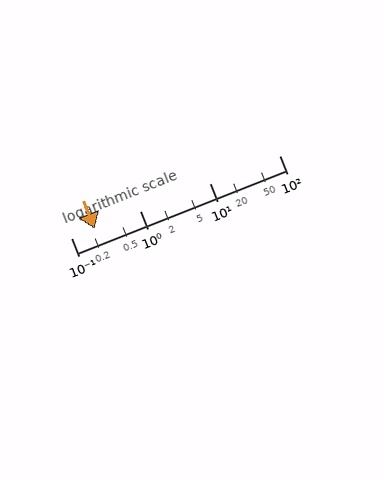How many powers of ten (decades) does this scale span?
The scale spans 3 decades, from 0.1 to 100.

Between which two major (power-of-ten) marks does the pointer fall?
The pointer is between 0.1 and 1.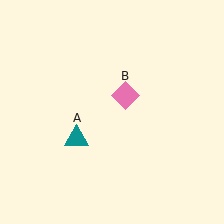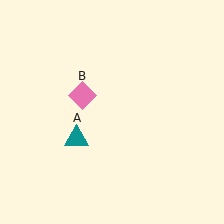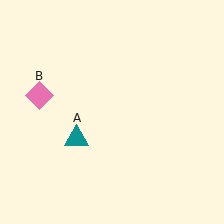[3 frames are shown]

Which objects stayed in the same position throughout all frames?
Teal triangle (object A) remained stationary.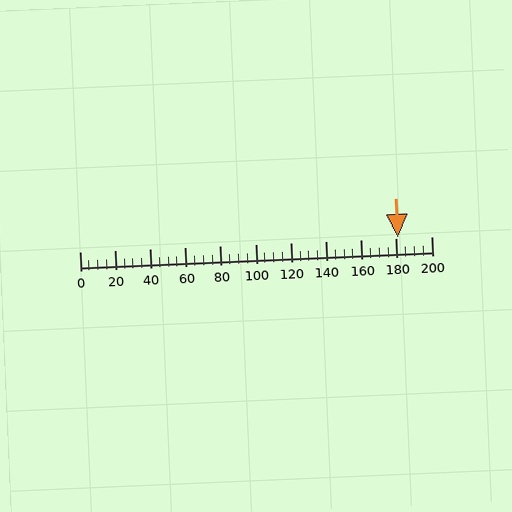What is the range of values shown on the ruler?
The ruler shows values from 0 to 200.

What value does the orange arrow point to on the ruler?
The orange arrow points to approximately 181.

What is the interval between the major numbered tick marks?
The major tick marks are spaced 20 units apart.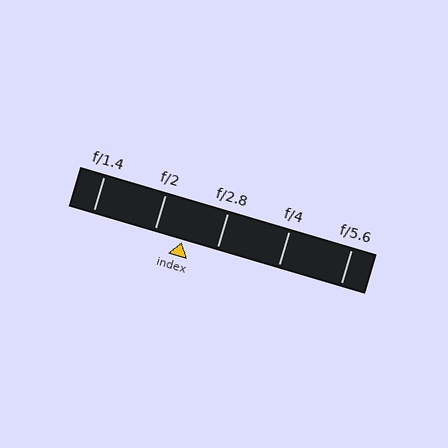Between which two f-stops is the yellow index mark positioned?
The index mark is between f/2 and f/2.8.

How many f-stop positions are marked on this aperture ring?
There are 5 f-stop positions marked.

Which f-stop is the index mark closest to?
The index mark is closest to f/2.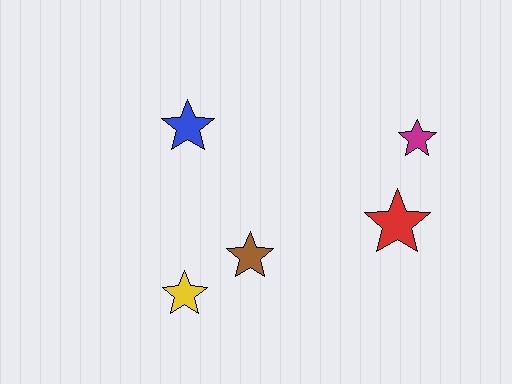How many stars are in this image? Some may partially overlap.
There are 5 stars.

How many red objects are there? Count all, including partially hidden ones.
There is 1 red object.